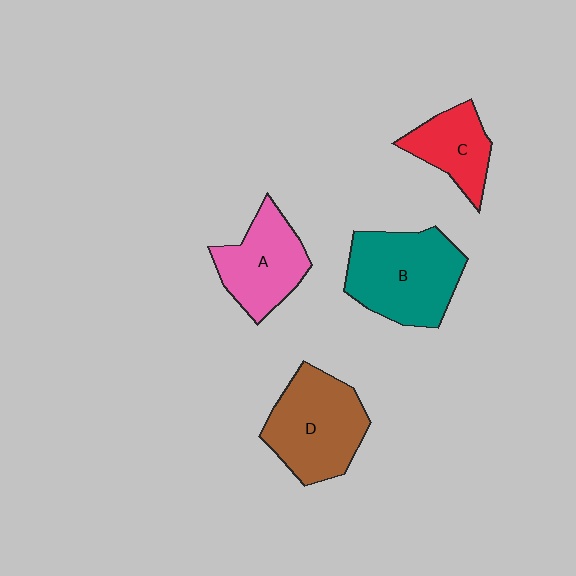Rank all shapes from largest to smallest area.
From largest to smallest: B (teal), D (brown), A (pink), C (red).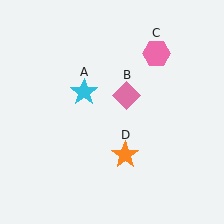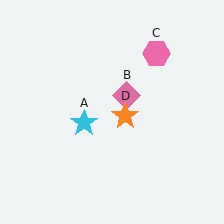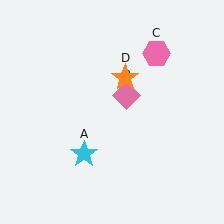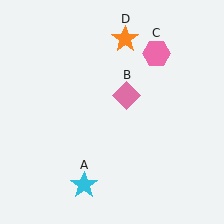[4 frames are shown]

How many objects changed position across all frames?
2 objects changed position: cyan star (object A), orange star (object D).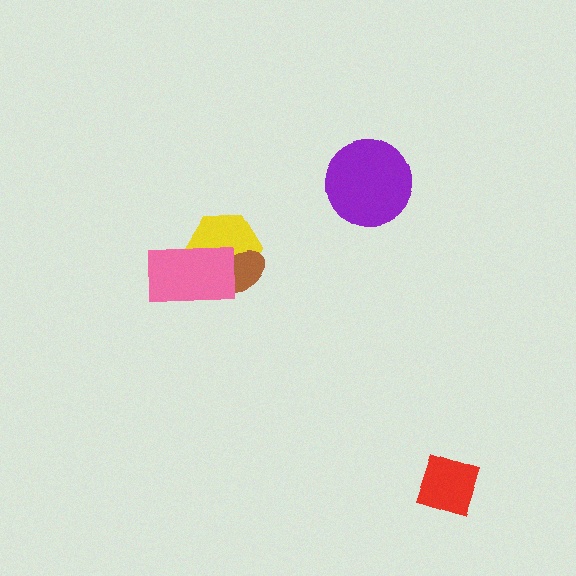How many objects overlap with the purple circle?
0 objects overlap with the purple circle.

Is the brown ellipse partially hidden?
Yes, it is partially covered by another shape.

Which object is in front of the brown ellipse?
The pink rectangle is in front of the brown ellipse.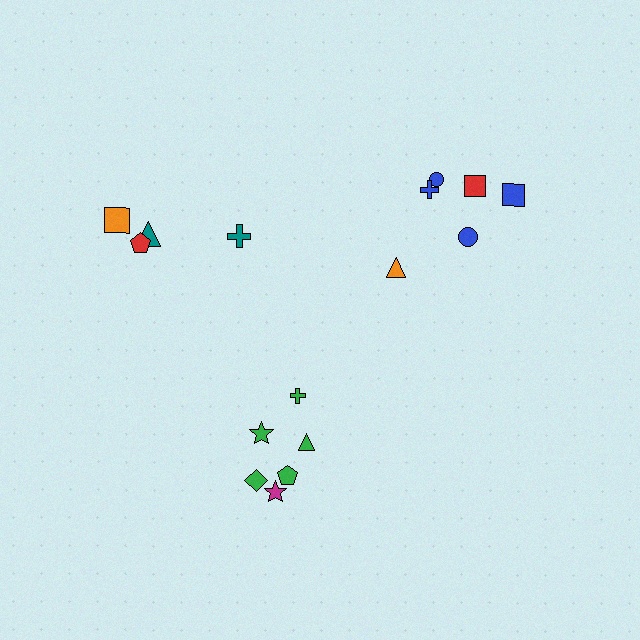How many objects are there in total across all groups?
There are 16 objects.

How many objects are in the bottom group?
There are 6 objects.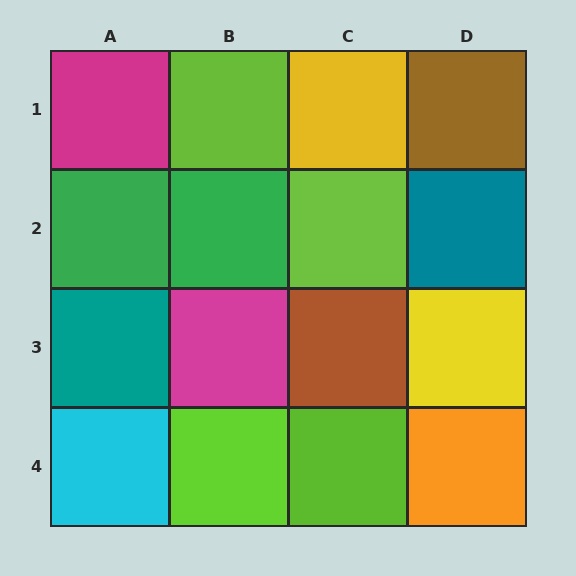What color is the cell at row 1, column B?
Lime.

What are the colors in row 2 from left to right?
Green, green, lime, teal.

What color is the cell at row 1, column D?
Brown.